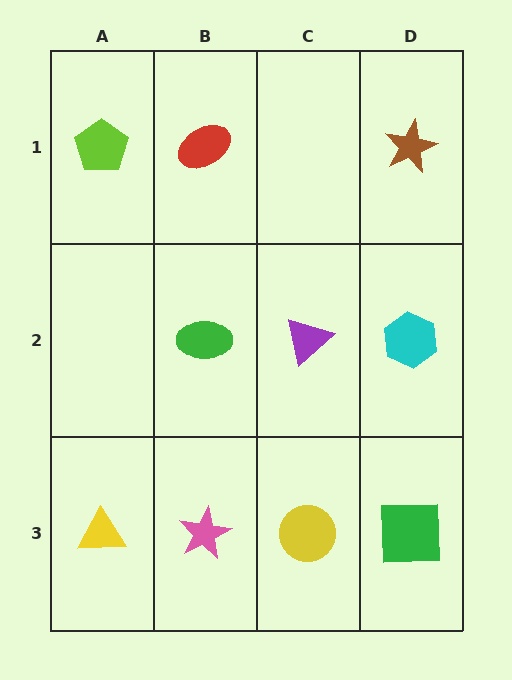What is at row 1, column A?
A lime pentagon.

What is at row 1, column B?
A red ellipse.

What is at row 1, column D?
A brown star.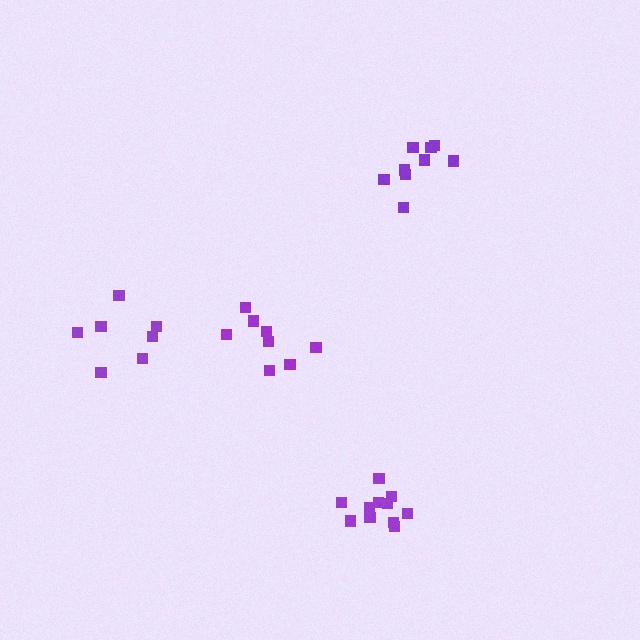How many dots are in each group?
Group 1: 8 dots, Group 2: 7 dots, Group 3: 12 dots, Group 4: 9 dots (36 total).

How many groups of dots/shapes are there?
There are 4 groups.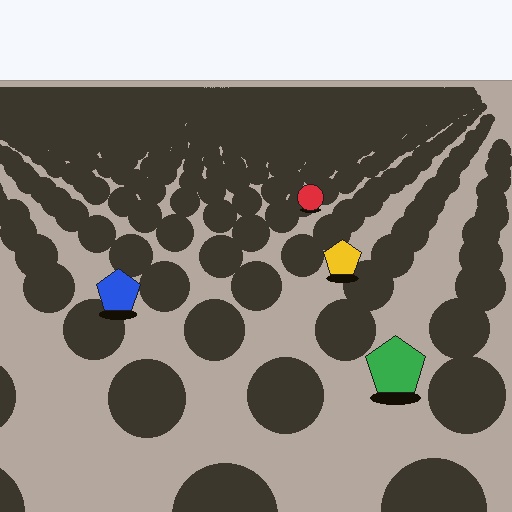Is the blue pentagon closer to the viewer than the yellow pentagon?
Yes. The blue pentagon is closer — you can tell from the texture gradient: the ground texture is coarser near it.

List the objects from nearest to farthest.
From nearest to farthest: the green pentagon, the blue pentagon, the yellow pentagon, the red circle.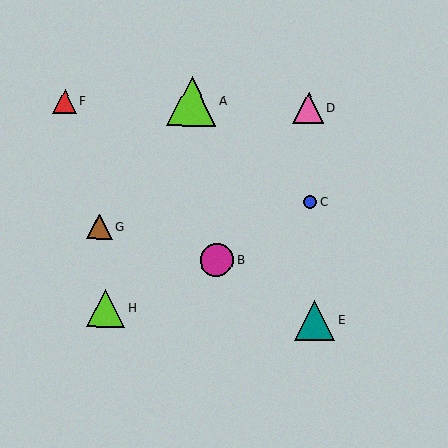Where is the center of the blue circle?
The center of the blue circle is at (311, 202).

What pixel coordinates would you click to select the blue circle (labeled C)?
Click at (311, 202) to select the blue circle C.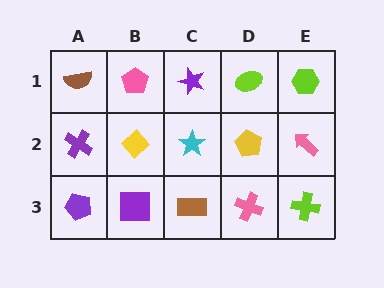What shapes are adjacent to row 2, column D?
A lime ellipse (row 1, column D), a pink cross (row 3, column D), a cyan star (row 2, column C), a pink arrow (row 2, column E).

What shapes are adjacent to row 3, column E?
A pink arrow (row 2, column E), a pink cross (row 3, column D).